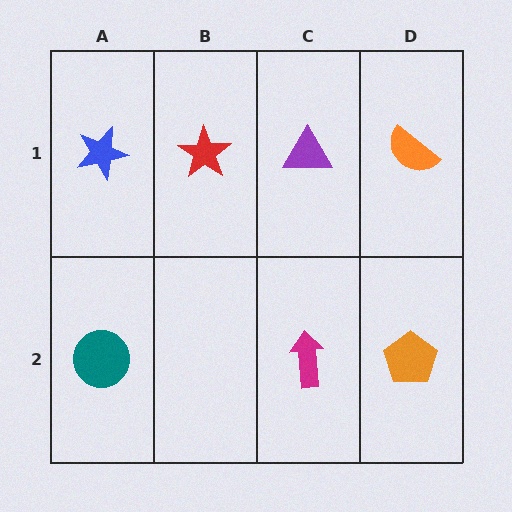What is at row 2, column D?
An orange pentagon.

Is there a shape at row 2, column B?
No, that cell is empty.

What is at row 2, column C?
A magenta arrow.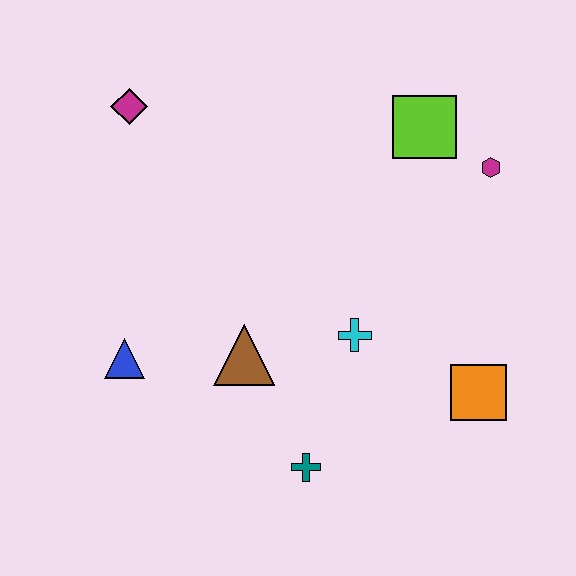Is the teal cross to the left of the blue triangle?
No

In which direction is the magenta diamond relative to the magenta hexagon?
The magenta diamond is to the left of the magenta hexagon.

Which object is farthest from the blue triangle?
The magenta hexagon is farthest from the blue triangle.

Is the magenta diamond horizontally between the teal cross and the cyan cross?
No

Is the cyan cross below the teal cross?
No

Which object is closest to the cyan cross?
The brown triangle is closest to the cyan cross.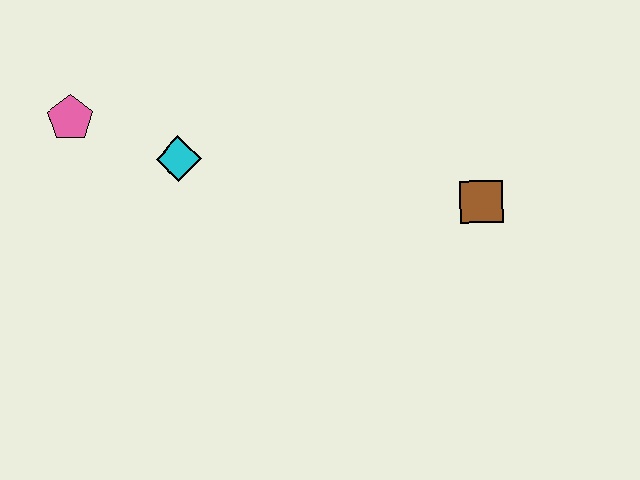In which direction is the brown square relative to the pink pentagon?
The brown square is to the right of the pink pentagon.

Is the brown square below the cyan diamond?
Yes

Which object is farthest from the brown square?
The pink pentagon is farthest from the brown square.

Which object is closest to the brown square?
The cyan diamond is closest to the brown square.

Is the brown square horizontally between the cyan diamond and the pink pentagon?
No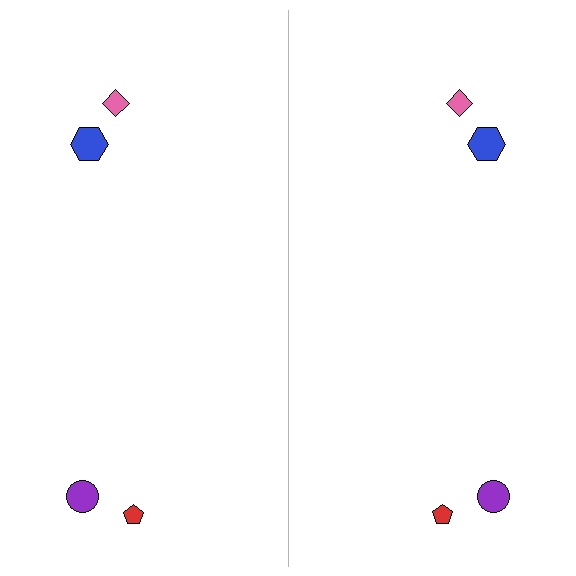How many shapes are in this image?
There are 8 shapes in this image.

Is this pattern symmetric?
Yes, this pattern has bilateral (reflection) symmetry.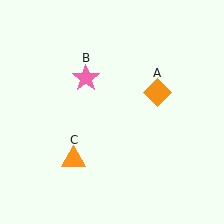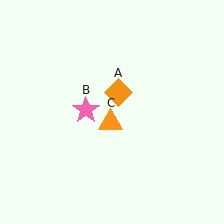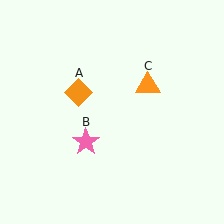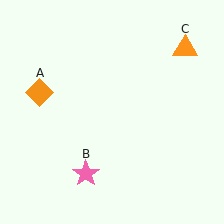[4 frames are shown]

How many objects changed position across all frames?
3 objects changed position: orange diamond (object A), pink star (object B), orange triangle (object C).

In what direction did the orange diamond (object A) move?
The orange diamond (object A) moved left.